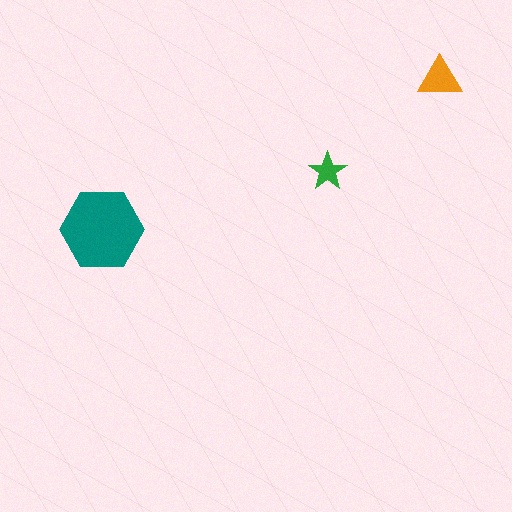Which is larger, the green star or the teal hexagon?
The teal hexagon.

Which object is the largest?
The teal hexagon.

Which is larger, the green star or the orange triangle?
The orange triangle.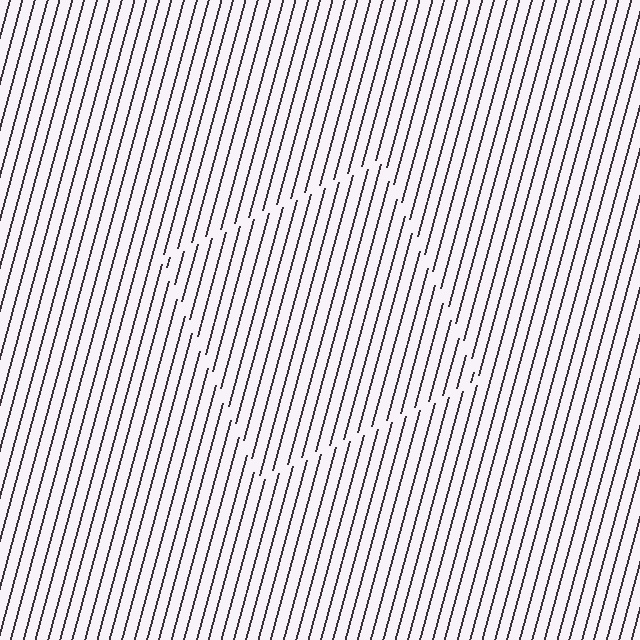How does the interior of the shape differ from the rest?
The interior of the shape contains the same grating, shifted by half a period — the contour is defined by the phase discontinuity where line-ends from the inner and outer gratings abut.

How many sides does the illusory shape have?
4 sides — the line-ends trace a square.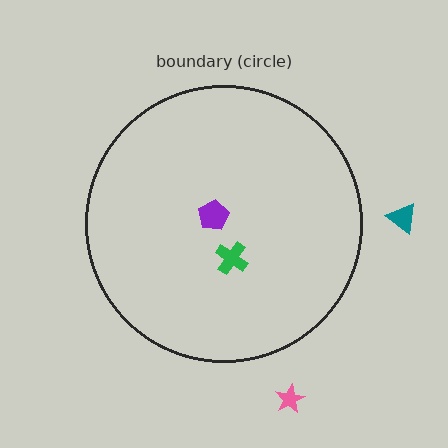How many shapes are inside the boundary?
2 inside, 2 outside.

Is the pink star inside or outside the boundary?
Outside.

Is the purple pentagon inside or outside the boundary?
Inside.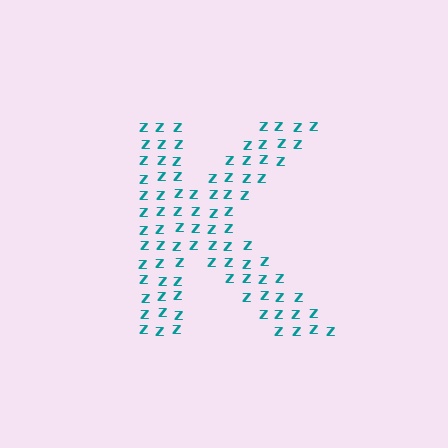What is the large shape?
The large shape is the letter K.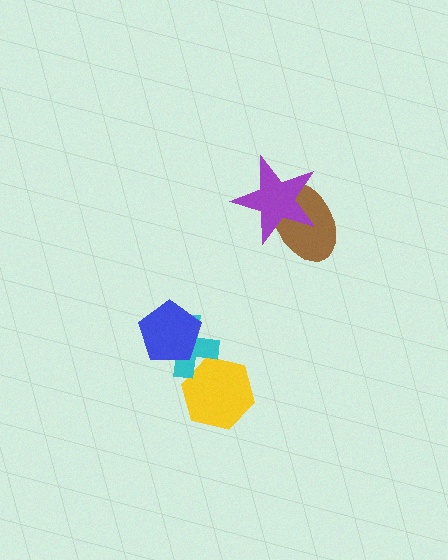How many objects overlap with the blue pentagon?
1 object overlaps with the blue pentagon.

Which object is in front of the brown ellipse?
The purple star is in front of the brown ellipse.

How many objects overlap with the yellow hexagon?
1 object overlaps with the yellow hexagon.